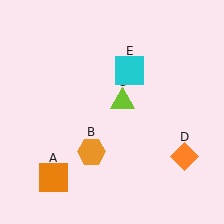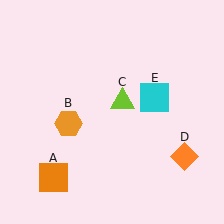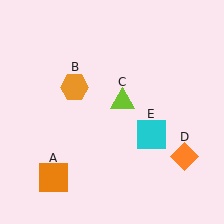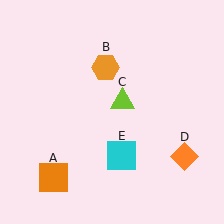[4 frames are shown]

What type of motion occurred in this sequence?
The orange hexagon (object B), cyan square (object E) rotated clockwise around the center of the scene.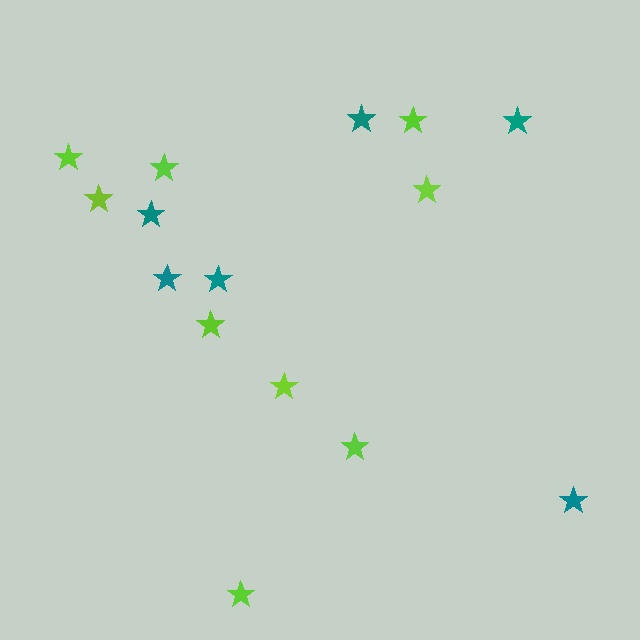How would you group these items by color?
There are 2 groups: one group of teal stars (6) and one group of lime stars (9).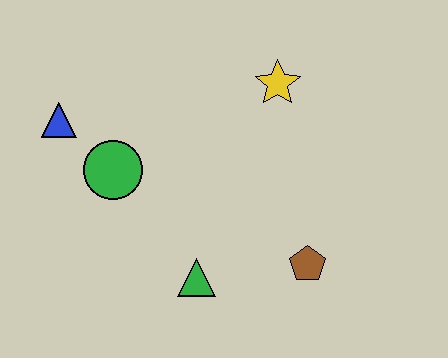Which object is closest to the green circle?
The blue triangle is closest to the green circle.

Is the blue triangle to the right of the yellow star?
No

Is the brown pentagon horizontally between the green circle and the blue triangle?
No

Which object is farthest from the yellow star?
The blue triangle is farthest from the yellow star.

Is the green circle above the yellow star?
No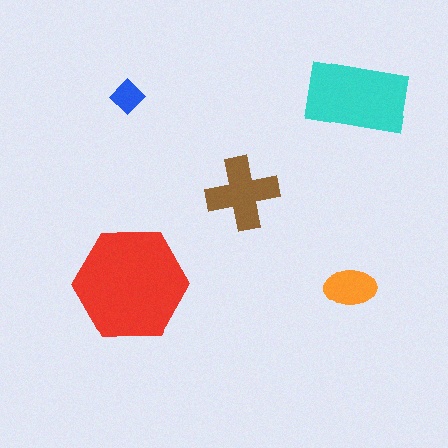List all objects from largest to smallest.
The red hexagon, the cyan rectangle, the brown cross, the orange ellipse, the blue diamond.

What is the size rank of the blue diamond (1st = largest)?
5th.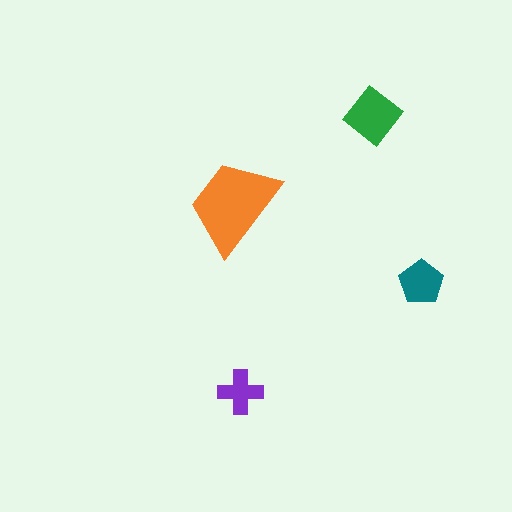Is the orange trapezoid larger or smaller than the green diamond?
Larger.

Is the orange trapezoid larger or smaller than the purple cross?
Larger.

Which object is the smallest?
The purple cross.